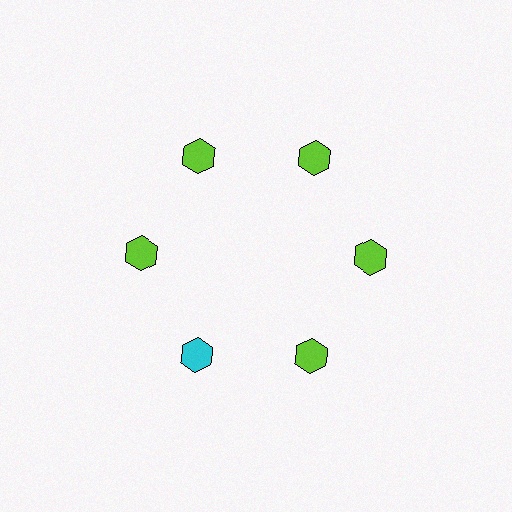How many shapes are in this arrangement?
There are 6 shapes arranged in a ring pattern.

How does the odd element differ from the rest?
It has a different color: cyan instead of lime.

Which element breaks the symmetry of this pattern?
The cyan hexagon at roughly the 7 o'clock position breaks the symmetry. All other shapes are lime hexagons.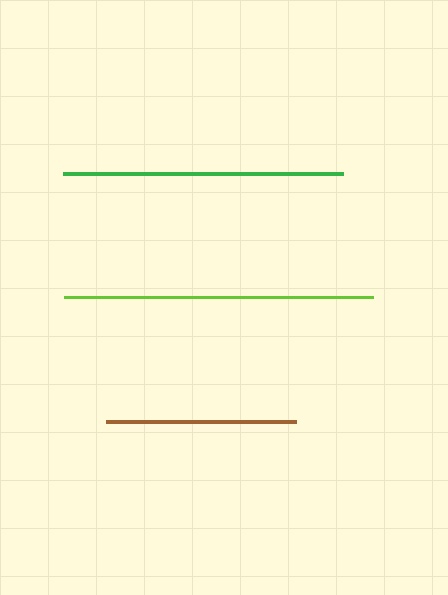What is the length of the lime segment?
The lime segment is approximately 309 pixels long.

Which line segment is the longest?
The lime line is the longest at approximately 309 pixels.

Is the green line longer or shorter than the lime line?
The lime line is longer than the green line.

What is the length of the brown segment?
The brown segment is approximately 190 pixels long.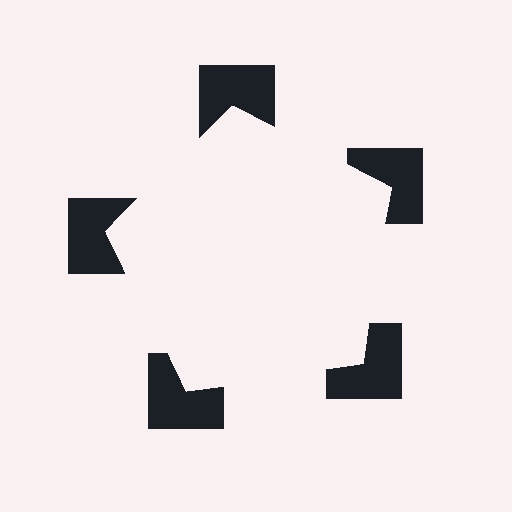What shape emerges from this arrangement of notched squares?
An illusory pentagon — its edges are inferred from the aligned wedge cuts in the notched squares, not physically drawn.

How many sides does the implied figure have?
5 sides.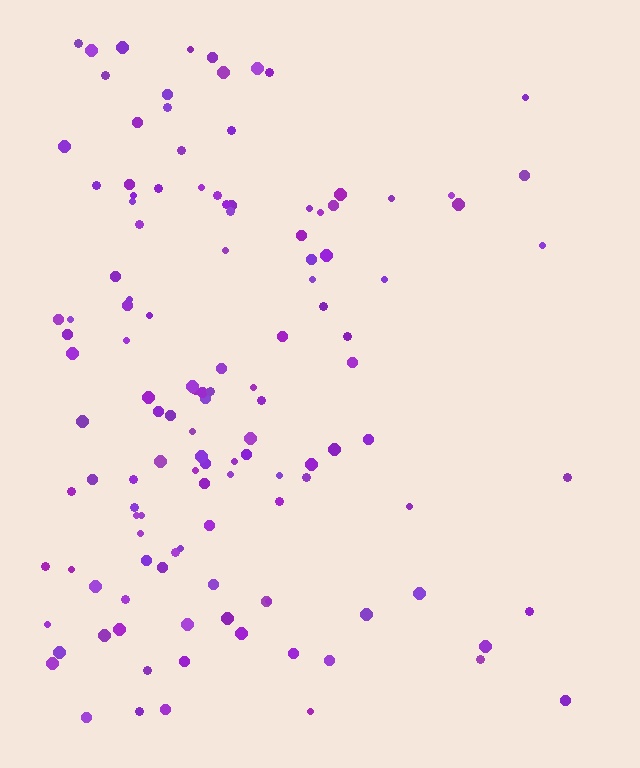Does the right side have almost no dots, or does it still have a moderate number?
Still a moderate number, just noticeably fewer than the left.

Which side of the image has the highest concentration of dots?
The left.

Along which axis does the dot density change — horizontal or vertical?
Horizontal.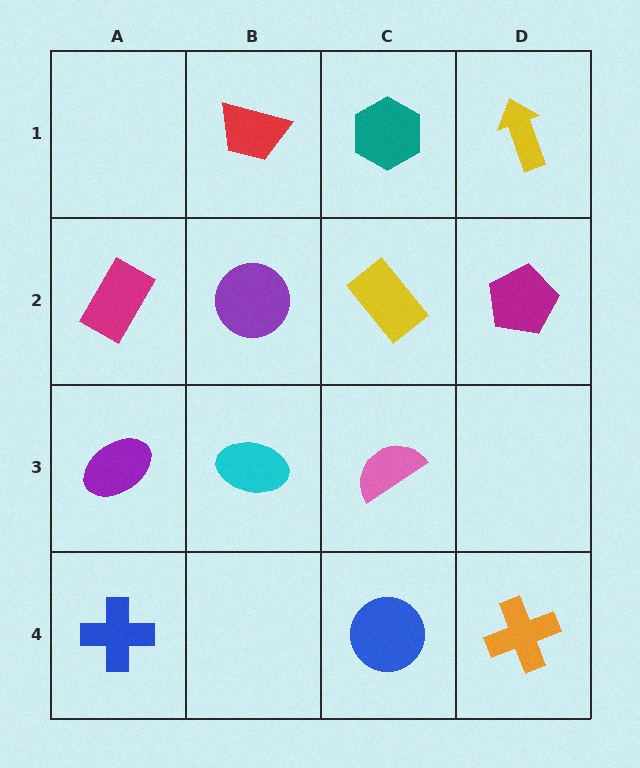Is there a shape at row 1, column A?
No, that cell is empty.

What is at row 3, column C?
A pink semicircle.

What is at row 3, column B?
A cyan ellipse.